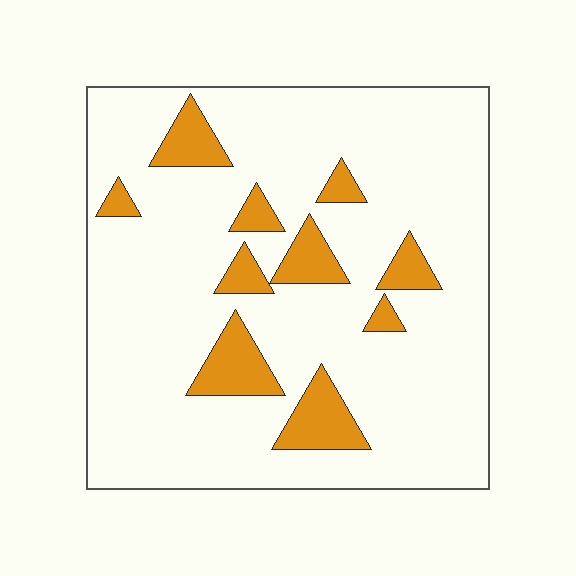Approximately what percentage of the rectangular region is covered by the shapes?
Approximately 15%.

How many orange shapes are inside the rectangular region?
10.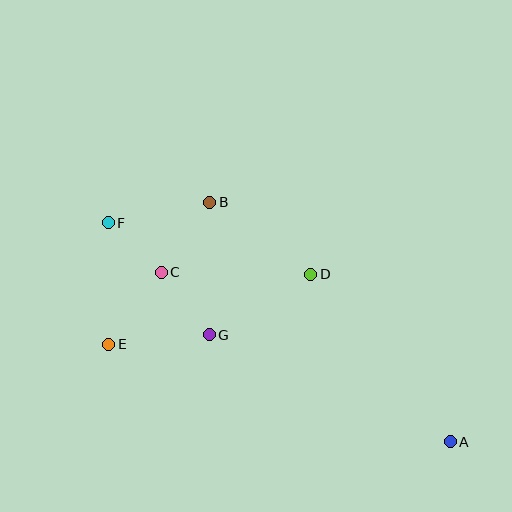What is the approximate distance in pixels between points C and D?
The distance between C and D is approximately 150 pixels.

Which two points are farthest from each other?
Points A and F are farthest from each other.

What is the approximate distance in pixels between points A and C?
The distance between A and C is approximately 335 pixels.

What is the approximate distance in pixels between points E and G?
The distance between E and G is approximately 101 pixels.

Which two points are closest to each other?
Points C and F are closest to each other.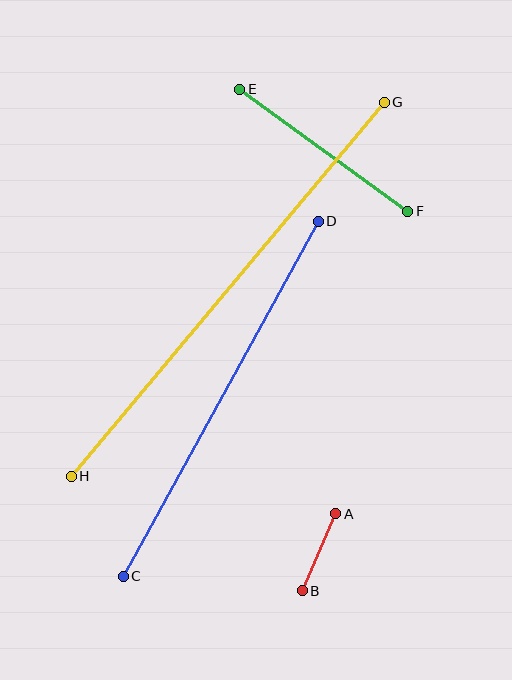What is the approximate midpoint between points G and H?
The midpoint is at approximately (228, 289) pixels.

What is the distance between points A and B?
The distance is approximately 84 pixels.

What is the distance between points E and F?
The distance is approximately 208 pixels.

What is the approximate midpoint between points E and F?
The midpoint is at approximately (324, 150) pixels.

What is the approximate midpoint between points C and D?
The midpoint is at approximately (221, 399) pixels.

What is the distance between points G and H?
The distance is approximately 488 pixels.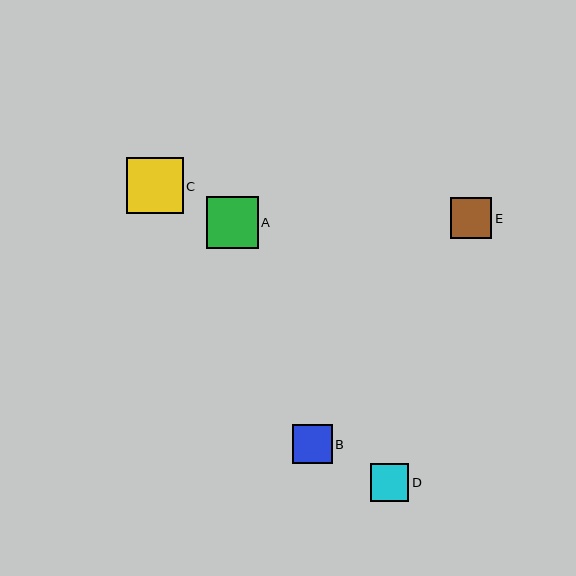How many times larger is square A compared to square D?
Square A is approximately 1.4 times the size of square D.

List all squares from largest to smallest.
From largest to smallest: C, A, E, B, D.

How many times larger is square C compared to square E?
Square C is approximately 1.4 times the size of square E.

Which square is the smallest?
Square D is the smallest with a size of approximately 38 pixels.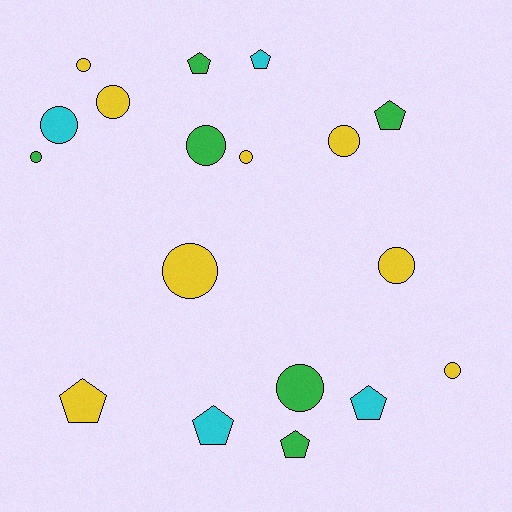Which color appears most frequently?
Yellow, with 8 objects.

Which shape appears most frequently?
Circle, with 11 objects.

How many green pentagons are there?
There are 3 green pentagons.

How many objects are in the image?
There are 18 objects.